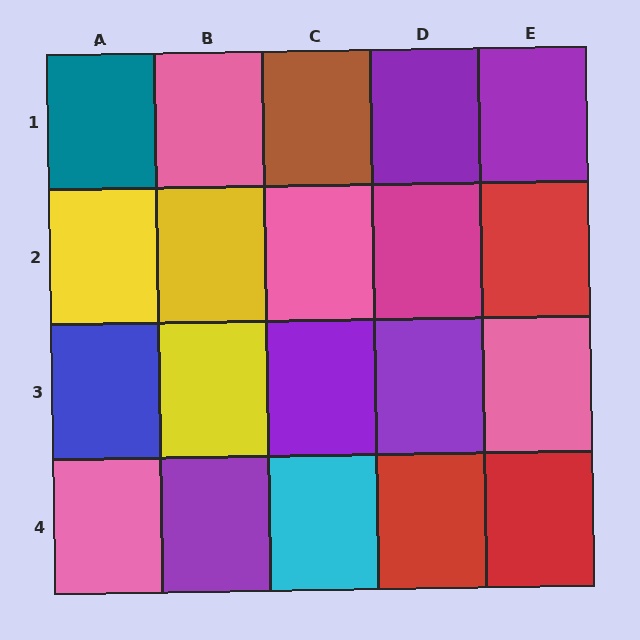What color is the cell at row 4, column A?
Pink.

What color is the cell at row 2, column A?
Yellow.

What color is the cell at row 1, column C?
Brown.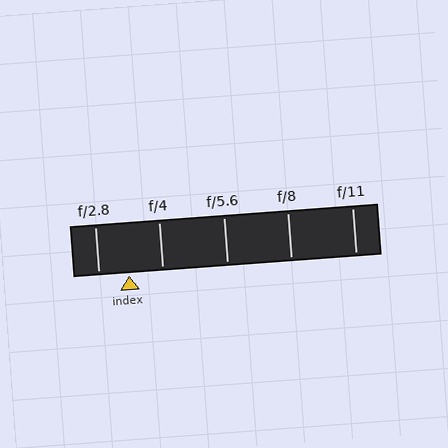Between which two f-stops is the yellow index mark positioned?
The index mark is between f/2.8 and f/4.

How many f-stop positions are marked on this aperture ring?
There are 5 f-stop positions marked.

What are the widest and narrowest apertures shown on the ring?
The widest aperture shown is f/2.8 and the narrowest is f/11.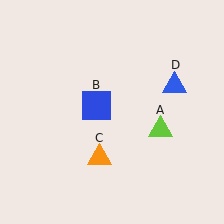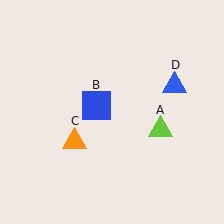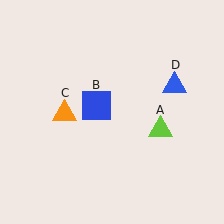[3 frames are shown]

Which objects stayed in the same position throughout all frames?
Lime triangle (object A) and blue square (object B) and blue triangle (object D) remained stationary.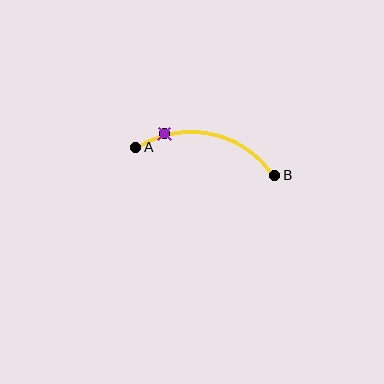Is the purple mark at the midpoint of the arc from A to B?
No. The purple mark lies on the arc but is closer to endpoint A. The arc midpoint would be at the point on the curve equidistant along the arc from both A and B.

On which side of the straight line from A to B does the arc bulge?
The arc bulges above the straight line connecting A and B.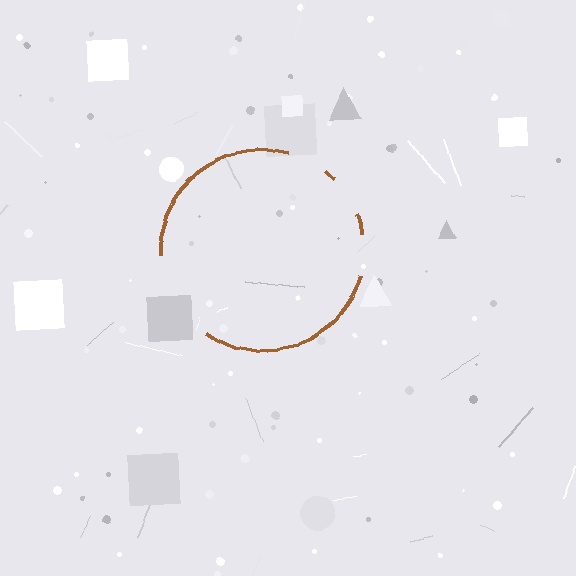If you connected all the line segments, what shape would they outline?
They would outline a circle.